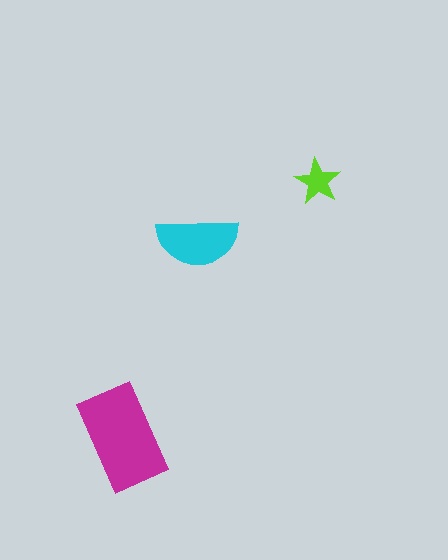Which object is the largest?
The magenta rectangle.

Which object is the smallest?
The lime star.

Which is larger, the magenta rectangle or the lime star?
The magenta rectangle.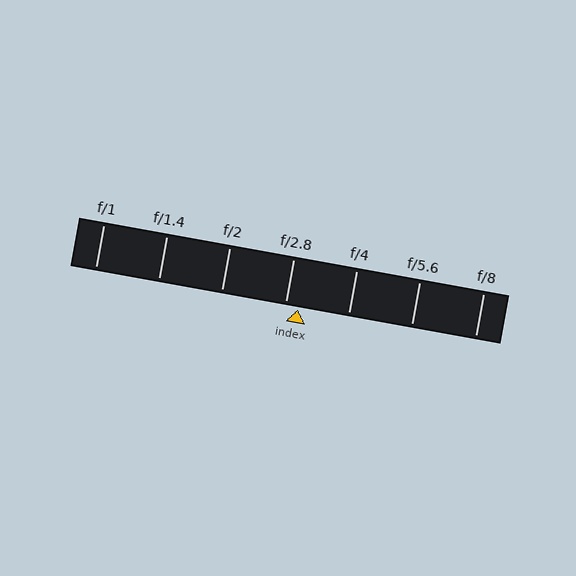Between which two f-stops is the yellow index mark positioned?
The index mark is between f/2.8 and f/4.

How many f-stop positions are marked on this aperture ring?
There are 7 f-stop positions marked.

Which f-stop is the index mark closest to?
The index mark is closest to f/2.8.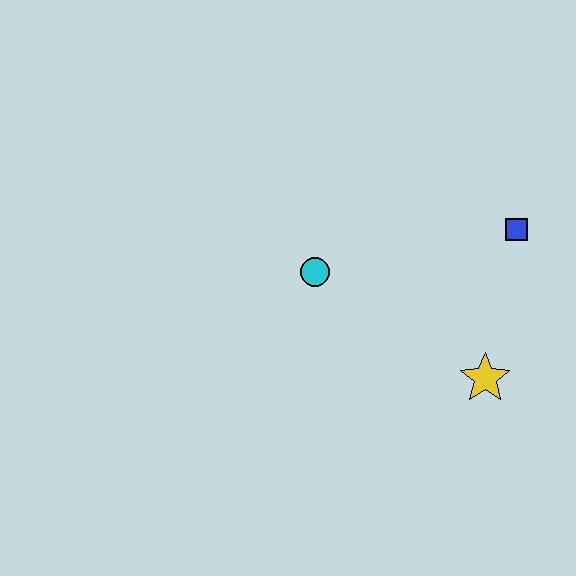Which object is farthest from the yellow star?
The cyan circle is farthest from the yellow star.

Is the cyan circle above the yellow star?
Yes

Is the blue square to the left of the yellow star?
No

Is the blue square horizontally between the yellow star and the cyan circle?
No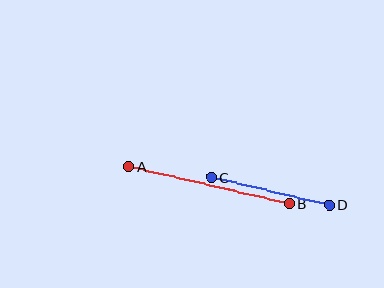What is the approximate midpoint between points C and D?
The midpoint is at approximately (270, 191) pixels.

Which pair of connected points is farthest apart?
Points A and B are farthest apart.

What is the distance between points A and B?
The distance is approximately 165 pixels.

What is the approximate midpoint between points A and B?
The midpoint is at approximately (209, 185) pixels.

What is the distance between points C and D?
The distance is approximately 121 pixels.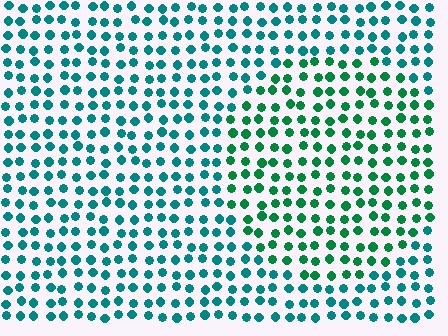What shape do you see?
I see a circle.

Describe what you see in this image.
The image is filled with small teal elements in a uniform arrangement. A circle-shaped region is visible where the elements are tinted to a slightly different hue, forming a subtle color boundary.